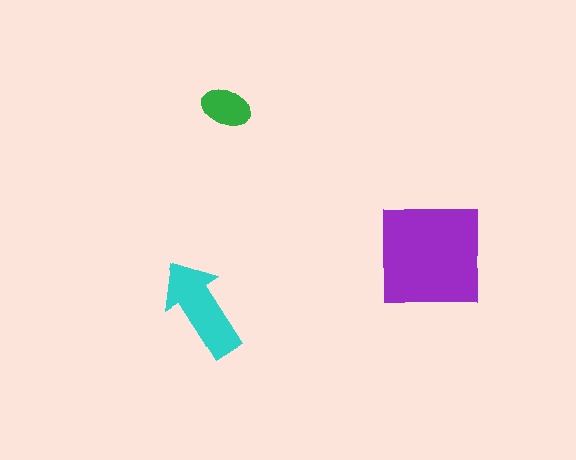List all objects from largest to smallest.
The purple square, the cyan arrow, the green ellipse.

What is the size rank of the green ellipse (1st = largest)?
3rd.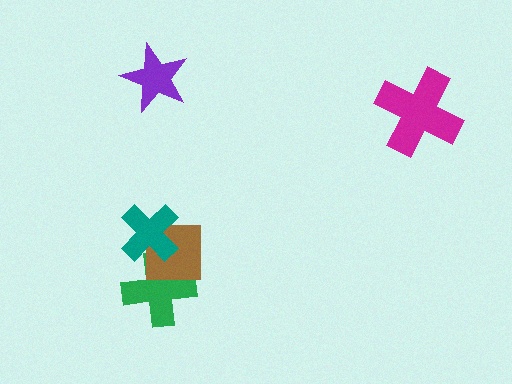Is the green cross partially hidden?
Yes, it is partially covered by another shape.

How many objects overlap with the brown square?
2 objects overlap with the brown square.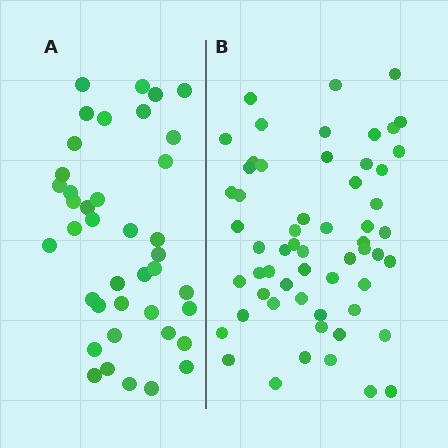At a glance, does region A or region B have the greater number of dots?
Region B (the right region) has more dots.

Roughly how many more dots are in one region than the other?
Region B has approximately 20 more dots than region A.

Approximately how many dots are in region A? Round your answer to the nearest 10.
About 40 dots.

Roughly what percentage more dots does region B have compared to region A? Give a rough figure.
About 45% more.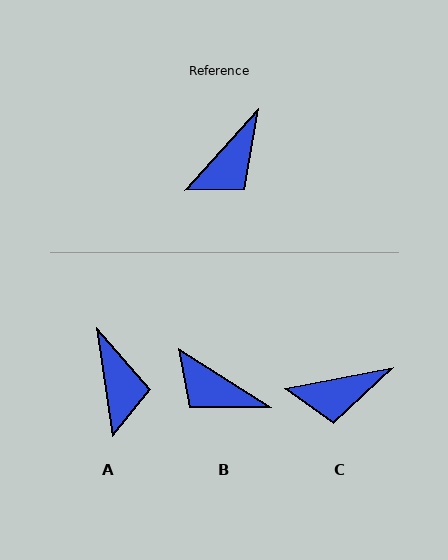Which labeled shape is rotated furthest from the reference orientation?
B, about 80 degrees away.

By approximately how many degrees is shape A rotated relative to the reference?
Approximately 50 degrees counter-clockwise.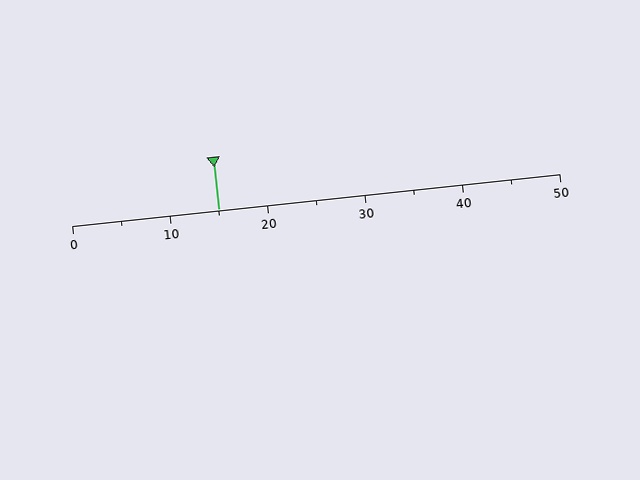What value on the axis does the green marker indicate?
The marker indicates approximately 15.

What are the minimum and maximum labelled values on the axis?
The axis runs from 0 to 50.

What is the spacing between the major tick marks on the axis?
The major ticks are spaced 10 apart.